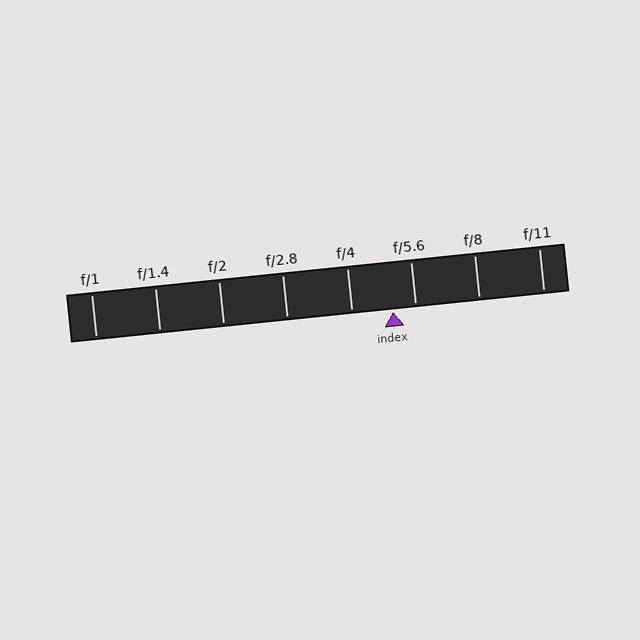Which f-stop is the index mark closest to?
The index mark is closest to f/5.6.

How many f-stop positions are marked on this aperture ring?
There are 8 f-stop positions marked.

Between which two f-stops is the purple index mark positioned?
The index mark is between f/4 and f/5.6.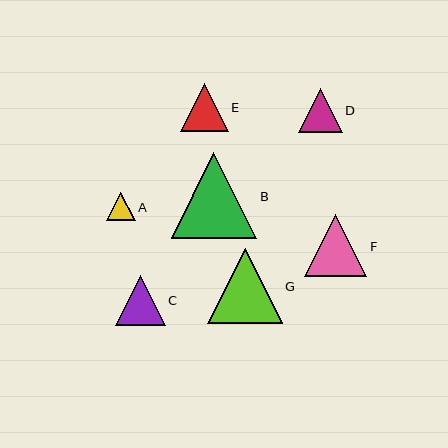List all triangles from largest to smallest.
From largest to smallest: B, G, F, C, E, D, A.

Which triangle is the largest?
Triangle B is the largest with a size of approximately 85 pixels.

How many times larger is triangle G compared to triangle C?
Triangle G is approximately 1.5 times the size of triangle C.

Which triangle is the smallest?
Triangle A is the smallest with a size of approximately 29 pixels.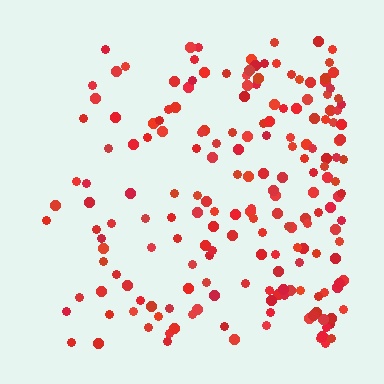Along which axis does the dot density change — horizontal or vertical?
Horizontal.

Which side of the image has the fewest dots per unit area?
The left.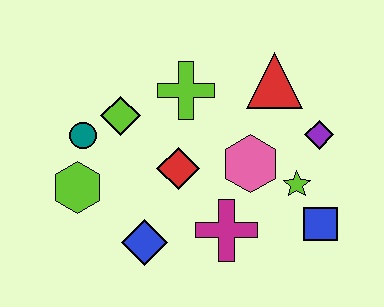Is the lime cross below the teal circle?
No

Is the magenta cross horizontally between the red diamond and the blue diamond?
No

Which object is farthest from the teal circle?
The blue square is farthest from the teal circle.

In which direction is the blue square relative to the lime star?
The blue square is below the lime star.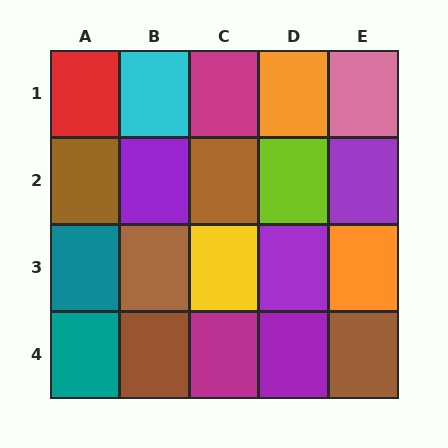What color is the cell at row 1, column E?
Pink.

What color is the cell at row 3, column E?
Orange.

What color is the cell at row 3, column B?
Brown.